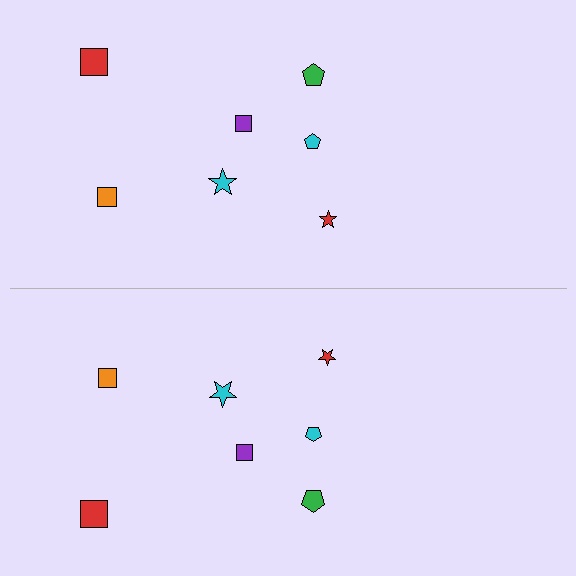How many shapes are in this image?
There are 14 shapes in this image.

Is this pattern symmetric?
Yes, this pattern has bilateral (reflection) symmetry.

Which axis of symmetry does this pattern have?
The pattern has a horizontal axis of symmetry running through the center of the image.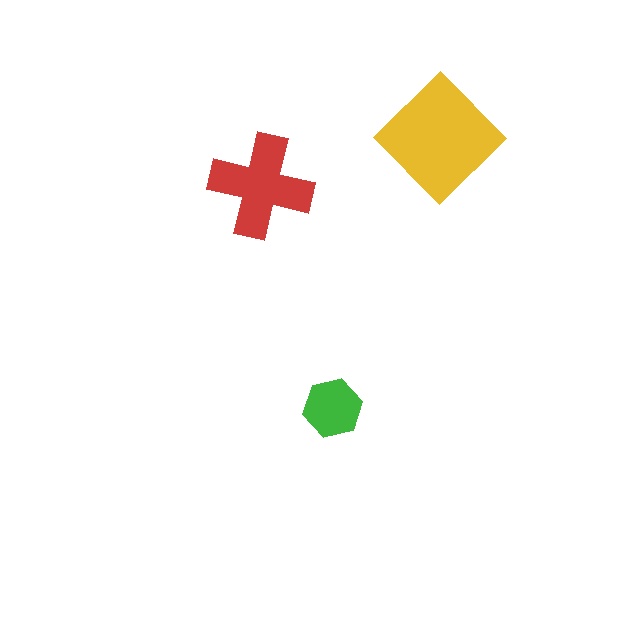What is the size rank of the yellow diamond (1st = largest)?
1st.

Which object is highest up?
The yellow diamond is topmost.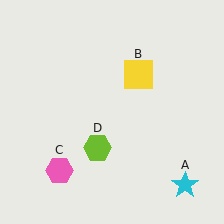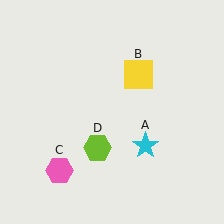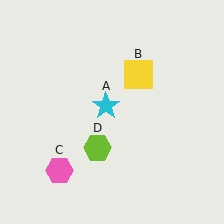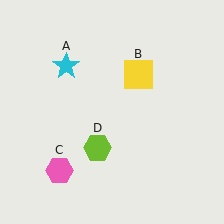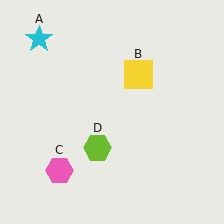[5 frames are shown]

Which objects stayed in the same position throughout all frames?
Yellow square (object B) and pink hexagon (object C) and lime hexagon (object D) remained stationary.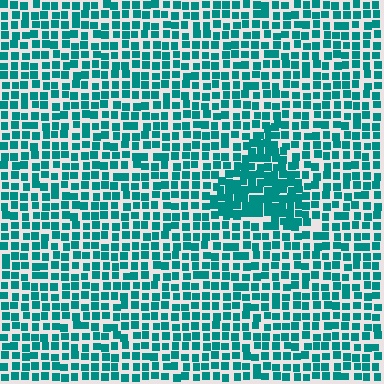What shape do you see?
I see a triangle.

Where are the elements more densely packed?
The elements are more densely packed inside the triangle boundary.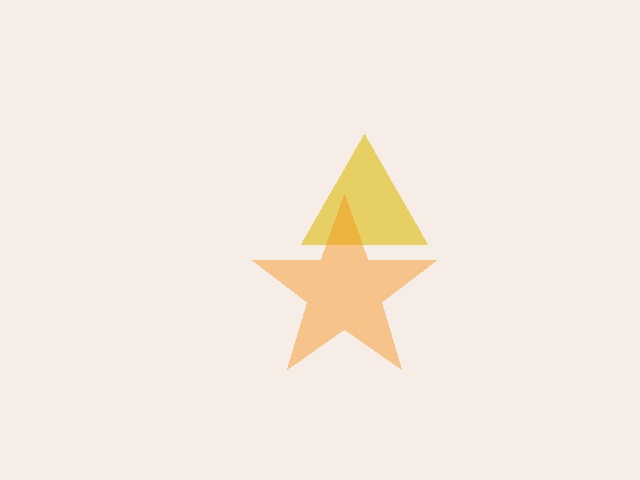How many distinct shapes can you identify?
There are 2 distinct shapes: a yellow triangle, an orange star.